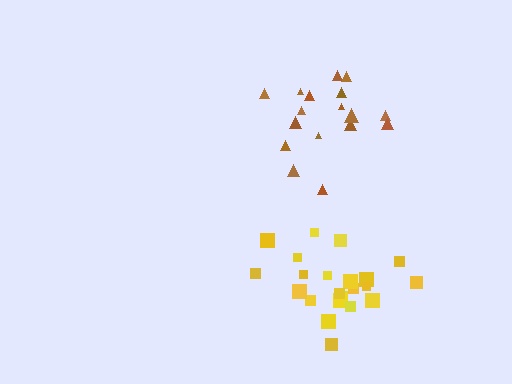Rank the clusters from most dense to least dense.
yellow, brown.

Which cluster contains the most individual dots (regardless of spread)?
Yellow (22).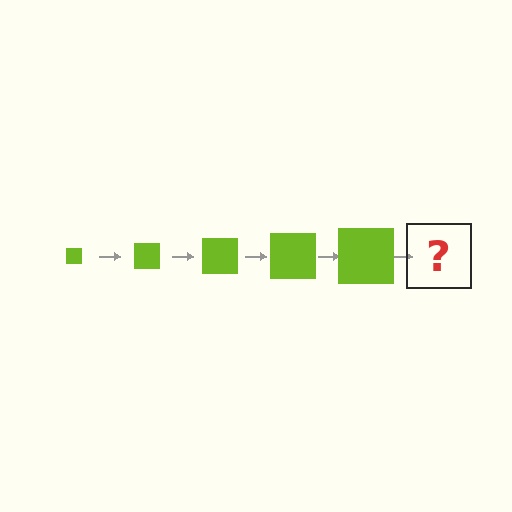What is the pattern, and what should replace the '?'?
The pattern is that the square gets progressively larger each step. The '?' should be a lime square, larger than the previous one.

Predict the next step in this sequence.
The next step is a lime square, larger than the previous one.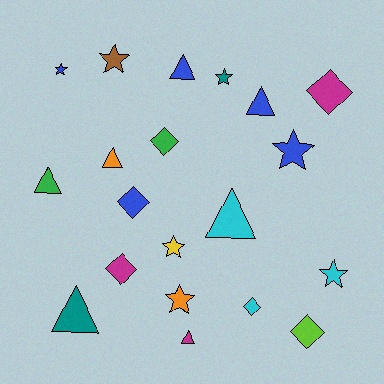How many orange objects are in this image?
There are 2 orange objects.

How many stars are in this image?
There are 7 stars.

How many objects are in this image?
There are 20 objects.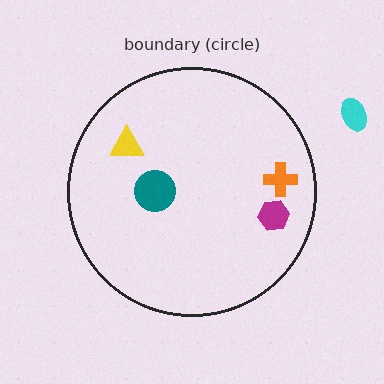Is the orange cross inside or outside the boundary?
Inside.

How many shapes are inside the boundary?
4 inside, 1 outside.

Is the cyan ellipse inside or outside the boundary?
Outside.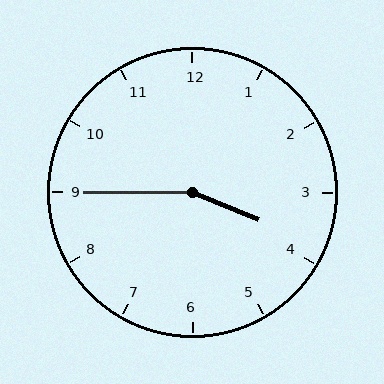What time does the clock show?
3:45.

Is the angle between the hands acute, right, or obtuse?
It is obtuse.